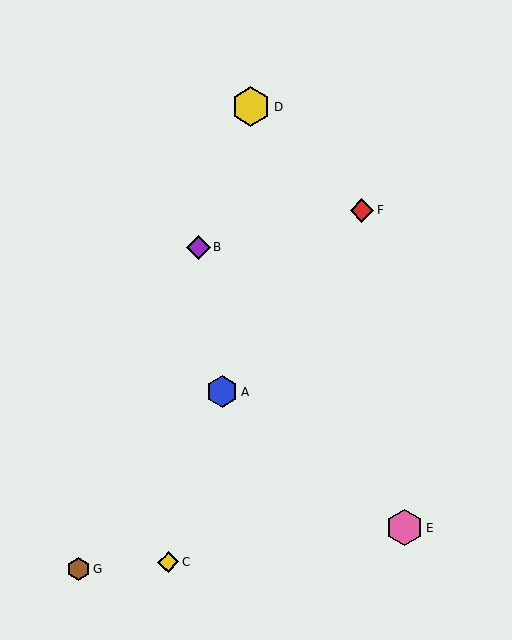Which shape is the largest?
The yellow hexagon (labeled D) is the largest.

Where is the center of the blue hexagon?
The center of the blue hexagon is at (223, 392).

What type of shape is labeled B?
Shape B is a purple diamond.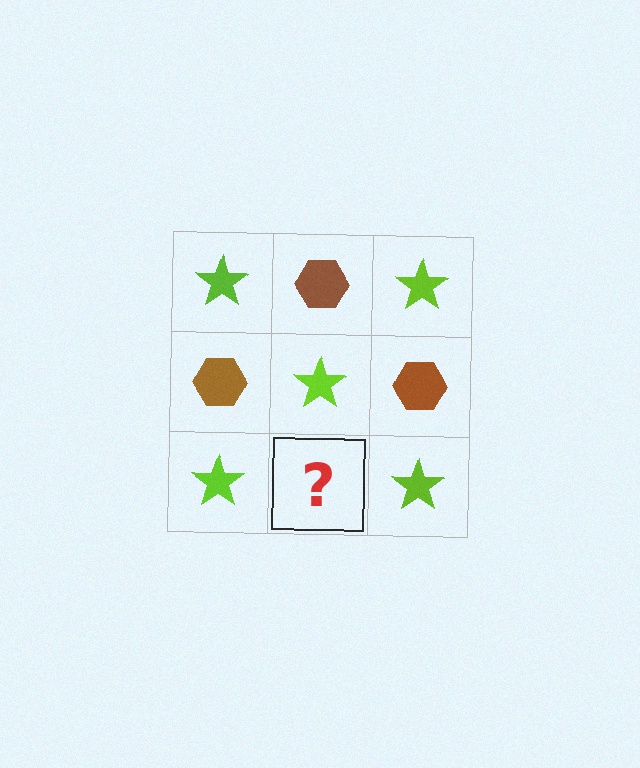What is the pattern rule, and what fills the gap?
The rule is that it alternates lime star and brown hexagon in a checkerboard pattern. The gap should be filled with a brown hexagon.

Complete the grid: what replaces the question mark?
The question mark should be replaced with a brown hexagon.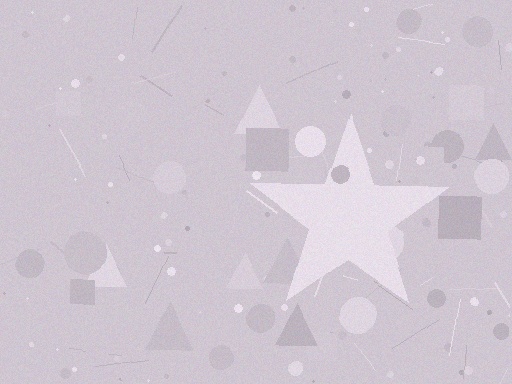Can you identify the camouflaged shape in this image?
The camouflaged shape is a star.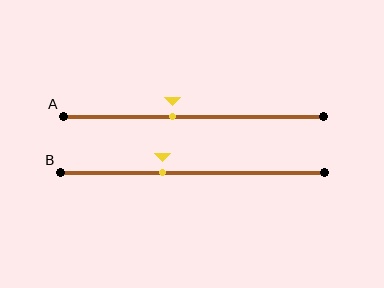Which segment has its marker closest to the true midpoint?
Segment A has its marker closest to the true midpoint.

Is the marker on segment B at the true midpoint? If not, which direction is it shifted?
No, the marker on segment B is shifted to the left by about 11% of the segment length.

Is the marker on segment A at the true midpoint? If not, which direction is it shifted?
No, the marker on segment A is shifted to the left by about 8% of the segment length.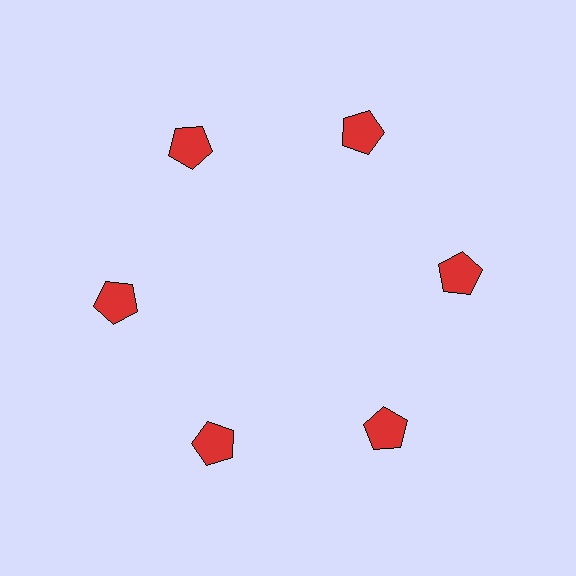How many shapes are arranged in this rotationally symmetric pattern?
There are 6 shapes, arranged in 6 groups of 1.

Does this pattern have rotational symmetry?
Yes, this pattern has 6-fold rotational symmetry. It looks the same after rotating 60 degrees around the center.